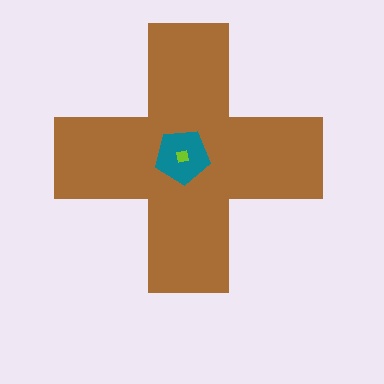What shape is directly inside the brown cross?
The teal pentagon.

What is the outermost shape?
The brown cross.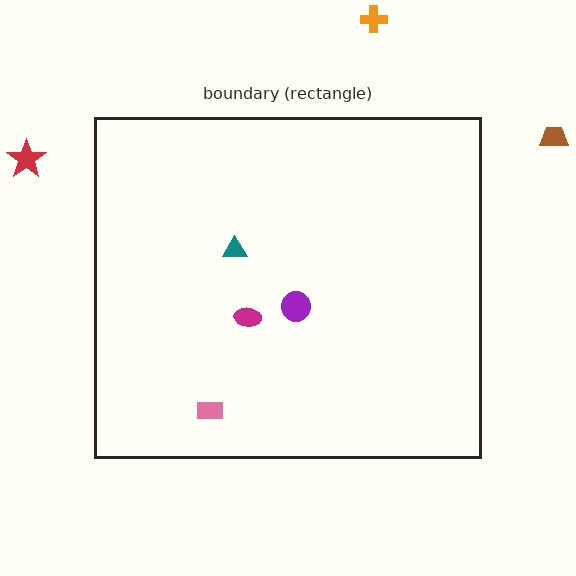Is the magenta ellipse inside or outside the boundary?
Inside.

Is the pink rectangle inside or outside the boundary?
Inside.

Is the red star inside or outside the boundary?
Outside.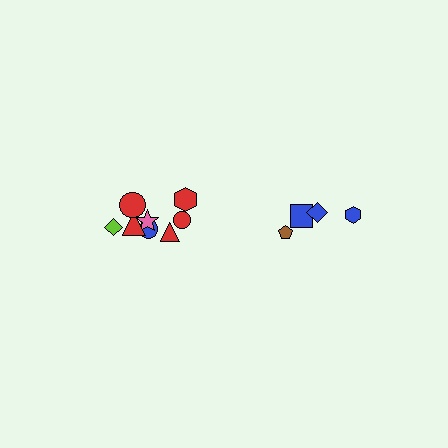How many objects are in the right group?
There are 4 objects.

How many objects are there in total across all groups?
There are 12 objects.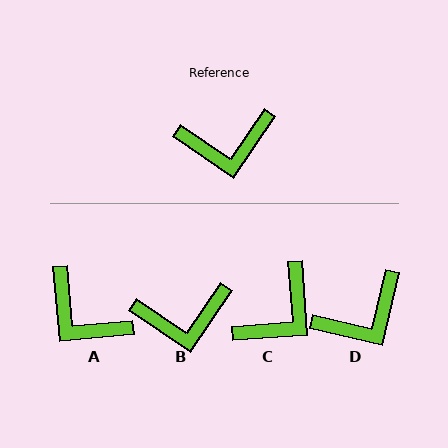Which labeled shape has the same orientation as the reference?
B.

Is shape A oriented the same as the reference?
No, it is off by about 51 degrees.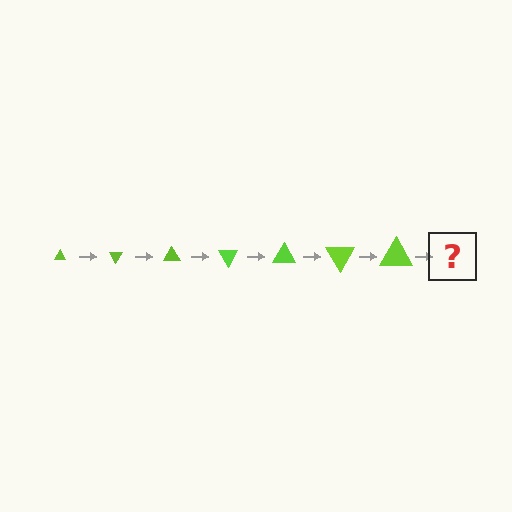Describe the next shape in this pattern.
It should be a triangle, larger than the previous one and rotated 420 degrees from the start.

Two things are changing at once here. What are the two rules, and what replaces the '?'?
The two rules are that the triangle grows larger each step and it rotates 60 degrees each step. The '?' should be a triangle, larger than the previous one and rotated 420 degrees from the start.